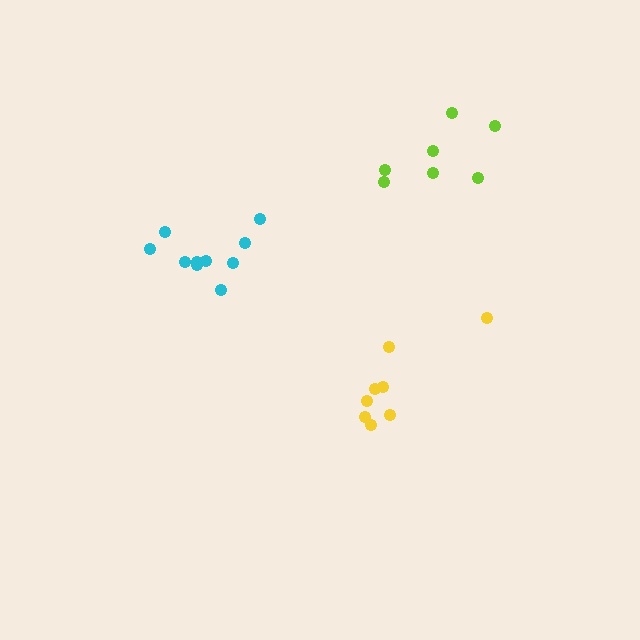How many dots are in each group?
Group 1: 7 dots, Group 2: 8 dots, Group 3: 10 dots (25 total).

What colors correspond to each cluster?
The clusters are colored: lime, yellow, cyan.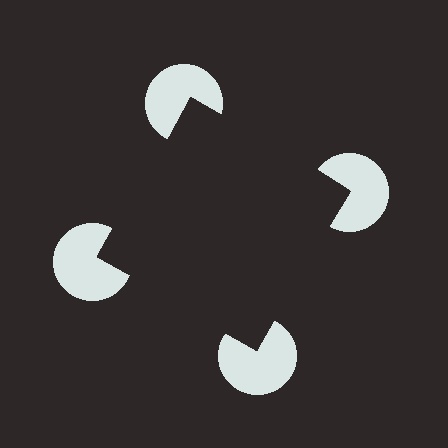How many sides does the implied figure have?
4 sides.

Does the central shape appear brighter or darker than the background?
It typically appears slightly darker than the background, even though no actual brightness change is drawn.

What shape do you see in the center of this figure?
An illusory square — its edges are inferred from the aligned wedge cuts in the pac-man discs, not physically drawn.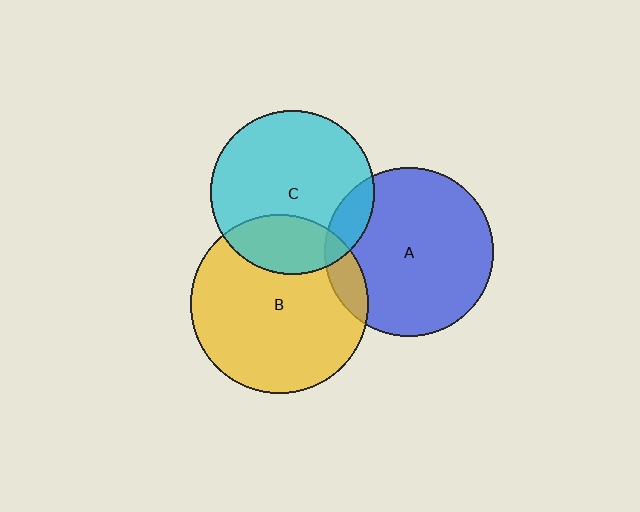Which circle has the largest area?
Circle B (yellow).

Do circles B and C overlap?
Yes.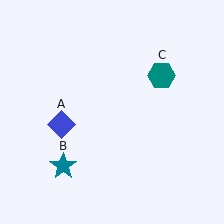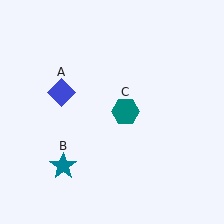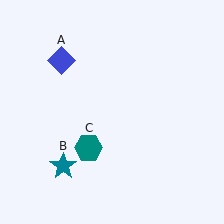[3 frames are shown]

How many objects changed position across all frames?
2 objects changed position: blue diamond (object A), teal hexagon (object C).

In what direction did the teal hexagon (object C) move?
The teal hexagon (object C) moved down and to the left.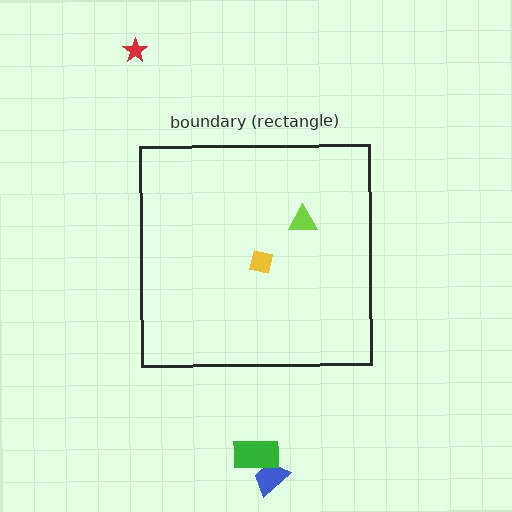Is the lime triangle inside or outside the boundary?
Inside.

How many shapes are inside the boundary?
2 inside, 3 outside.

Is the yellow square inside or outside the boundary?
Inside.